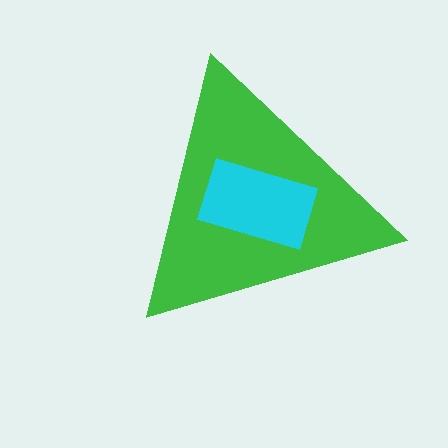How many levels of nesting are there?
2.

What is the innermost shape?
The cyan rectangle.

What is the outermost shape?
The green triangle.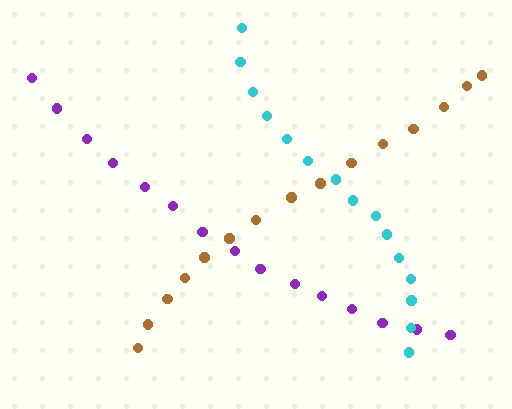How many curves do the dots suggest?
There are 3 distinct paths.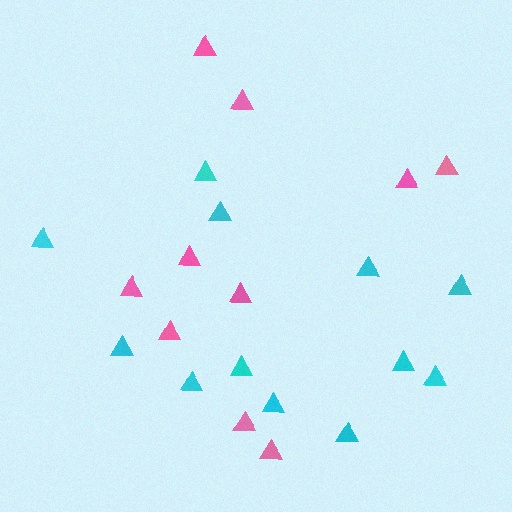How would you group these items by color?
There are 2 groups: one group of pink triangles (10) and one group of cyan triangles (12).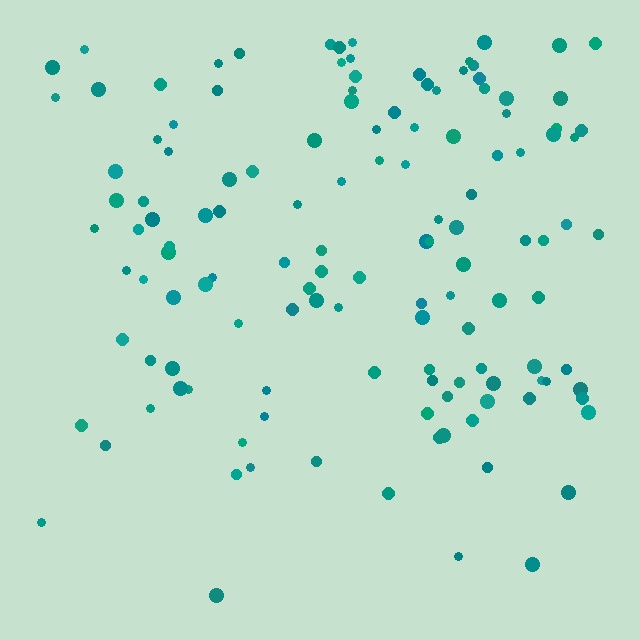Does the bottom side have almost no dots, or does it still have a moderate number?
Still a moderate number, just noticeably fewer than the top.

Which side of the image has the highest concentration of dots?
The top.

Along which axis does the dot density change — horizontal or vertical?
Vertical.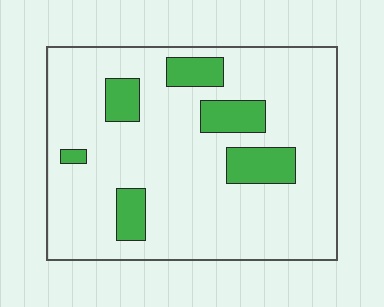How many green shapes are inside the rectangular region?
6.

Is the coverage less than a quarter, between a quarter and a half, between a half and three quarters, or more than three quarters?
Less than a quarter.